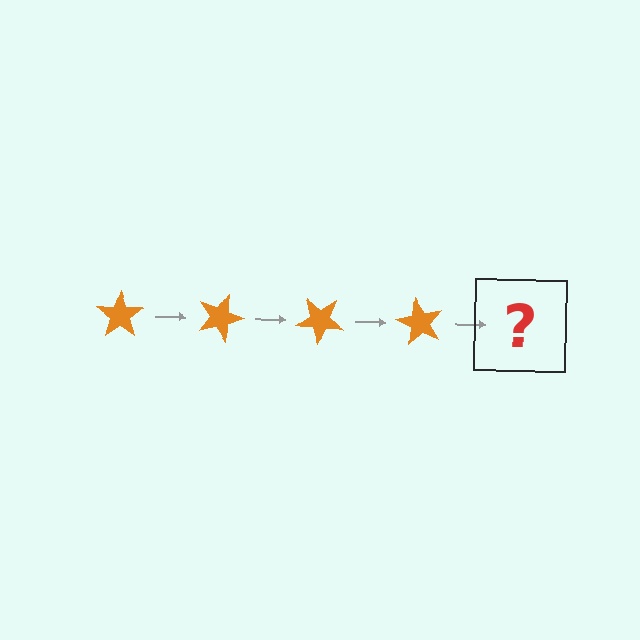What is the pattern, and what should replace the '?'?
The pattern is that the star rotates 20 degrees each step. The '?' should be an orange star rotated 80 degrees.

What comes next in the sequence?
The next element should be an orange star rotated 80 degrees.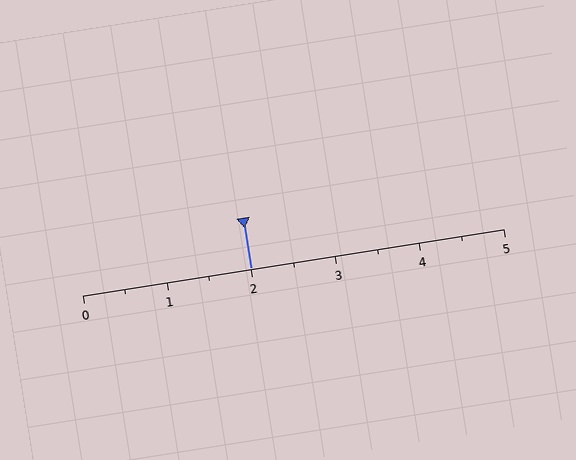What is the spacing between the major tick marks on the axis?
The major ticks are spaced 1 apart.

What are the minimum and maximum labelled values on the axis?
The axis runs from 0 to 5.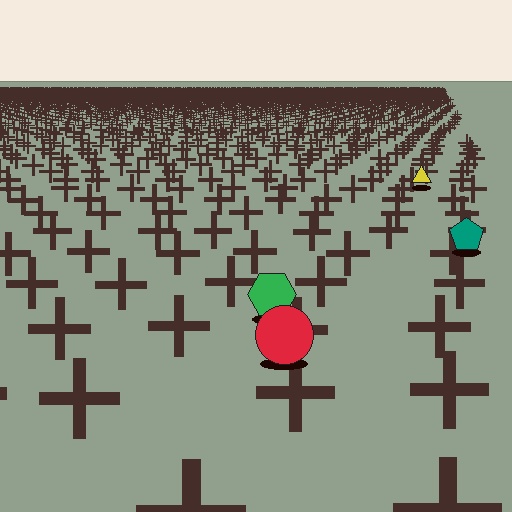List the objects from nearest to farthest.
From nearest to farthest: the red circle, the green hexagon, the teal pentagon, the yellow triangle.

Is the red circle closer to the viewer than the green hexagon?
Yes. The red circle is closer — you can tell from the texture gradient: the ground texture is coarser near it.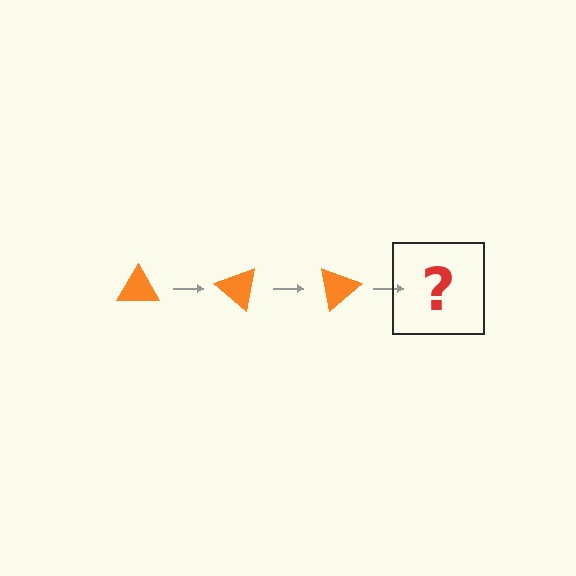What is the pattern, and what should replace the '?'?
The pattern is that the triangle rotates 40 degrees each step. The '?' should be an orange triangle rotated 120 degrees.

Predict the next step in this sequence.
The next step is an orange triangle rotated 120 degrees.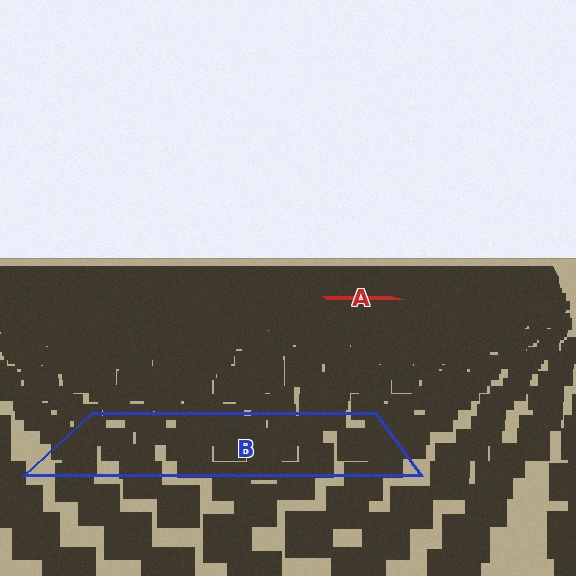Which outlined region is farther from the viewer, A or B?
Region A is farther from the viewer — the texture elements inside it appear smaller and more densely packed.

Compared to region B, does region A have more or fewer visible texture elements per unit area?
Region A has more texture elements per unit area — they are packed more densely because it is farther away.